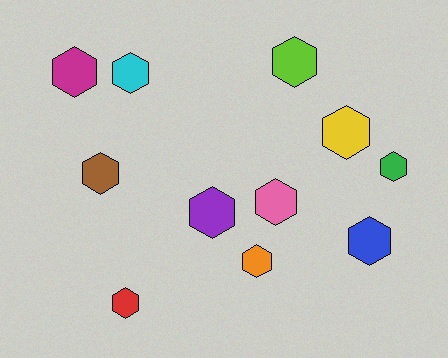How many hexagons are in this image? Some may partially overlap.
There are 11 hexagons.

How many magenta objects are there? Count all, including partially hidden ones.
There is 1 magenta object.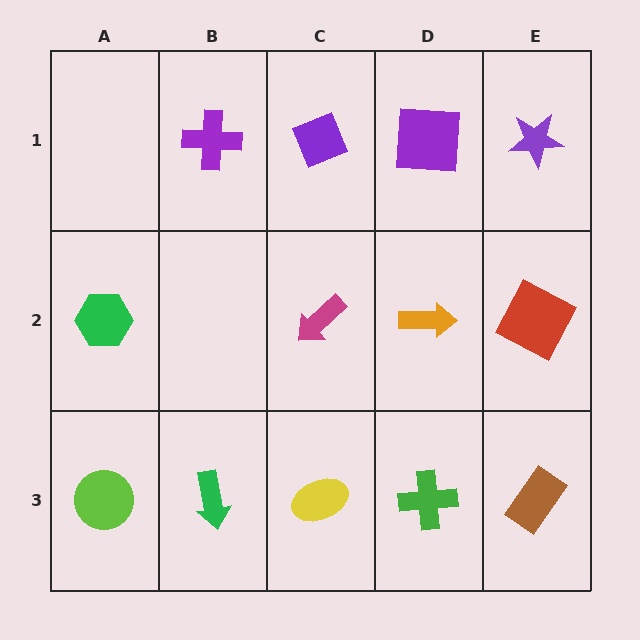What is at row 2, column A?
A green hexagon.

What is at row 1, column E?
A purple star.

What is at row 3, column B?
A green arrow.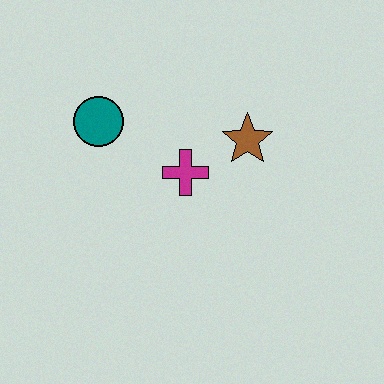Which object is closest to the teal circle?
The magenta cross is closest to the teal circle.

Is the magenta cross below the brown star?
Yes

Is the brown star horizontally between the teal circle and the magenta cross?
No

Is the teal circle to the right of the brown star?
No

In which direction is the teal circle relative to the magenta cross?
The teal circle is to the left of the magenta cross.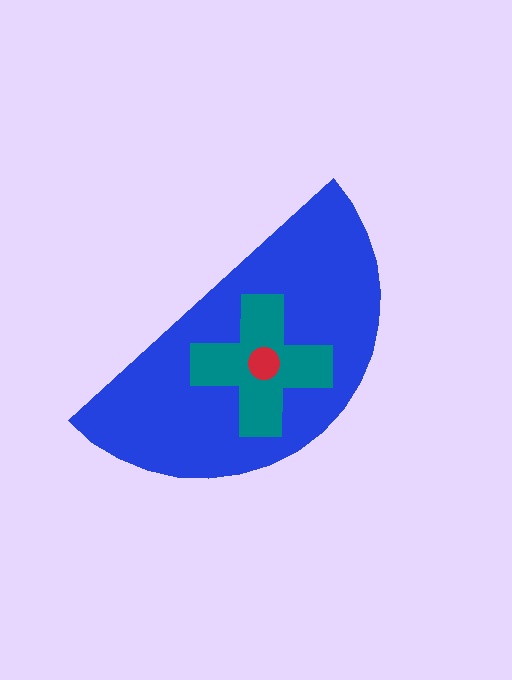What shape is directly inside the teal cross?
The red circle.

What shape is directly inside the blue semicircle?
The teal cross.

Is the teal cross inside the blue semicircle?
Yes.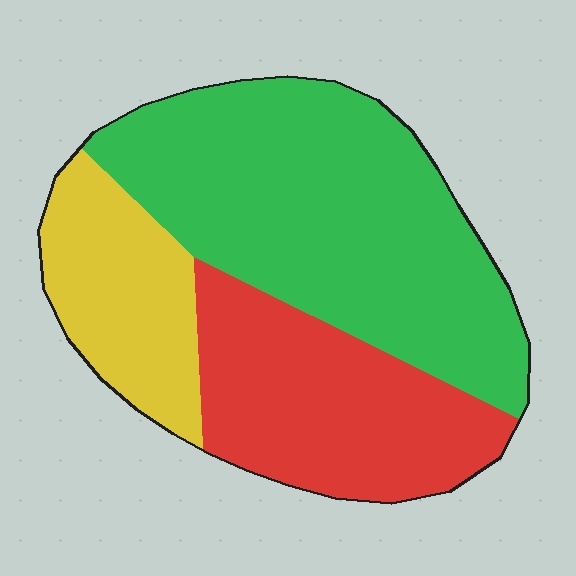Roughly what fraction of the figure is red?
Red takes up about one third (1/3) of the figure.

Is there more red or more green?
Green.